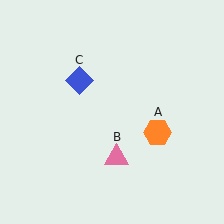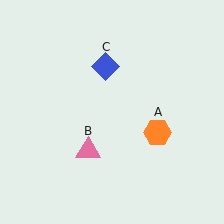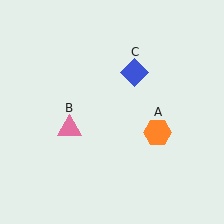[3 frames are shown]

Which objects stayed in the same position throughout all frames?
Orange hexagon (object A) remained stationary.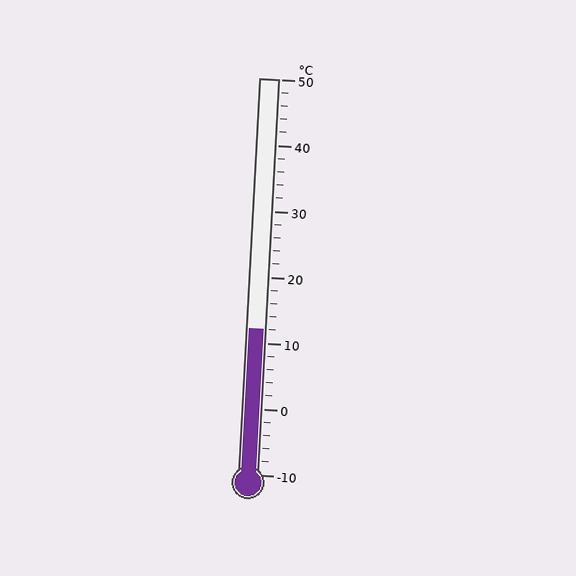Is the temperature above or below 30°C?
The temperature is below 30°C.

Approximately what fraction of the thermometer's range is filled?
The thermometer is filled to approximately 35% of its range.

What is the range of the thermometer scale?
The thermometer scale ranges from -10°C to 50°C.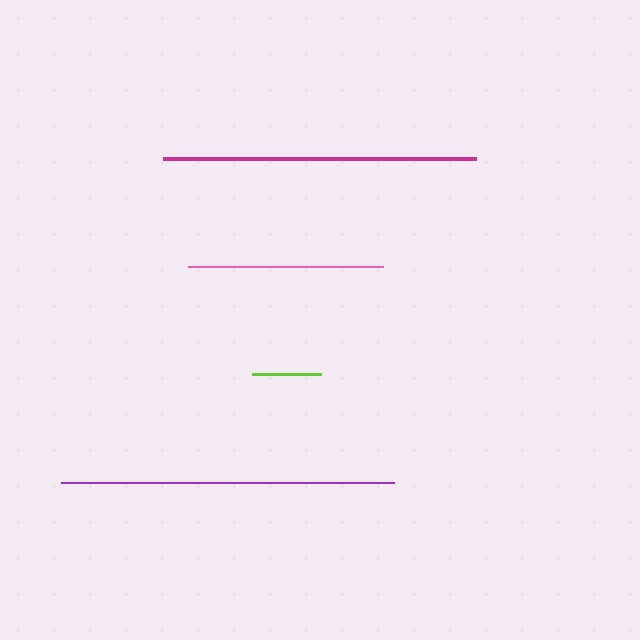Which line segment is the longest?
The purple line is the longest at approximately 333 pixels.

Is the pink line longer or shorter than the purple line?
The purple line is longer than the pink line.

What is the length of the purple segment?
The purple segment is approximately 333 pixels long.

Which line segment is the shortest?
The lime line is the shortest at approximately 69 pixels.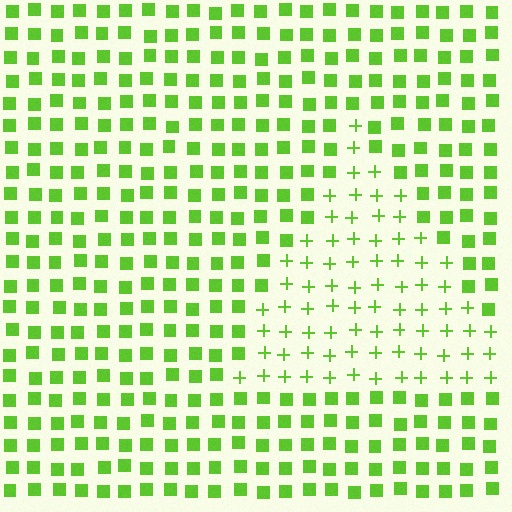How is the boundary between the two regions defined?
The boundary is defined by a change in element shape: plus signs inside vs. squares outside. All elements share the same color and spacing.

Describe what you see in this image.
The image is filled with small lime elements arranged in a uniform grid. A triangle-shaped region contains plus signs, while the surrounding area contains squares. The boundary is defined purely by the change in element shape.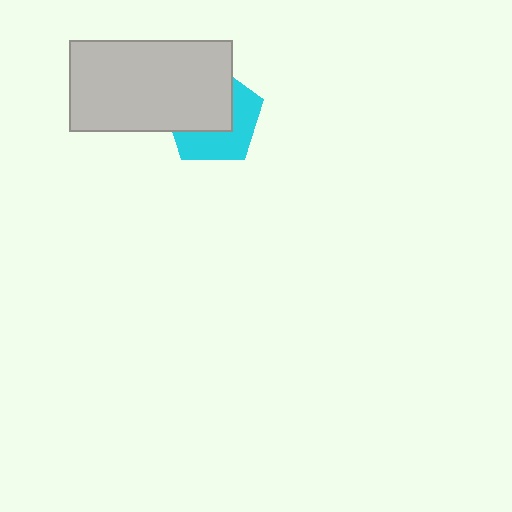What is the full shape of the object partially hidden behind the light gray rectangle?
The partially hidden object is a cyan pentagon.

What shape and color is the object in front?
The object in front is a light gray rectangle.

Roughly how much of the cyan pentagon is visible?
About half of it is visible (roughly 46%).